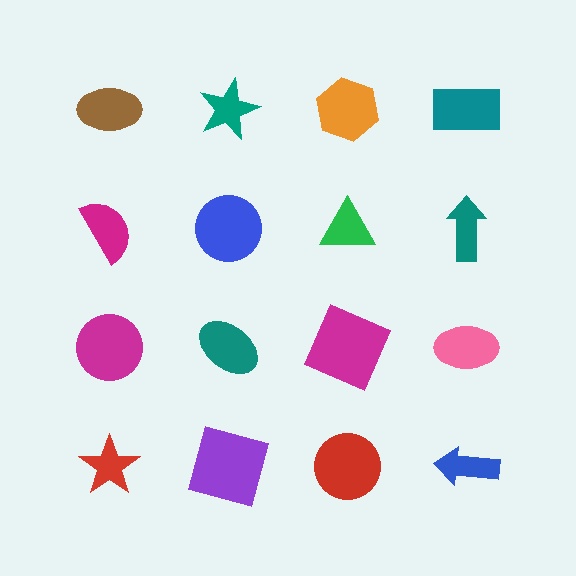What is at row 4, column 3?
A red circle.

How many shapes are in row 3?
4 shapes.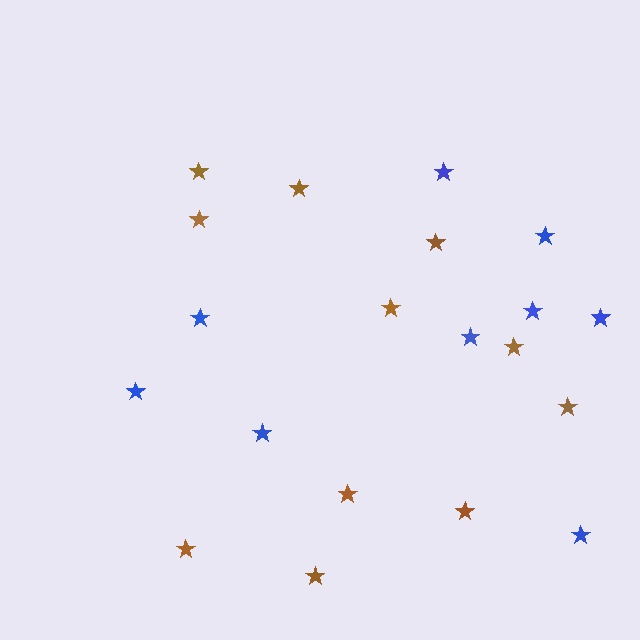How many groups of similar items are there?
There are 2 groups: one group of brown stars (11) and one group of blue stars (9).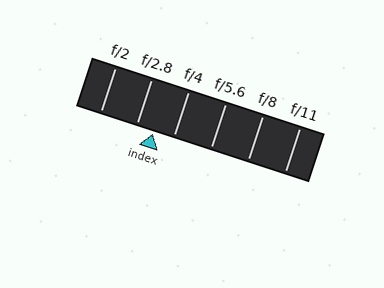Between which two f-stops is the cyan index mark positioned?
The index mark is between f/2.8 and f/4.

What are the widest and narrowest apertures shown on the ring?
The widest aperture shown is f/2 and the narrowest is f/11.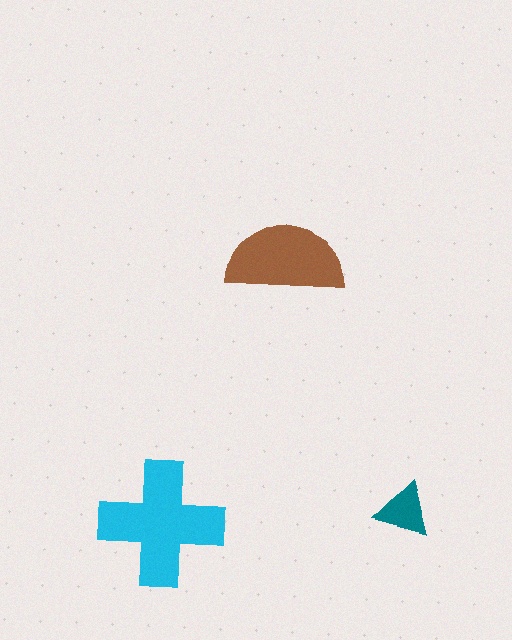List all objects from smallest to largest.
The teal triangle, the brown semicircle, the cyan cross.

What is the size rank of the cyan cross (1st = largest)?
1st.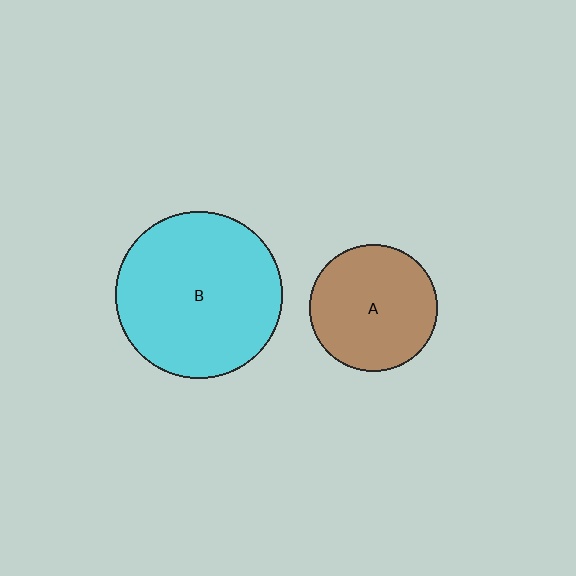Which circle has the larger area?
Circle B (cyan).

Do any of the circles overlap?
No, none of the circles overlap.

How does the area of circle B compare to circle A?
Approximately 1.7 times.